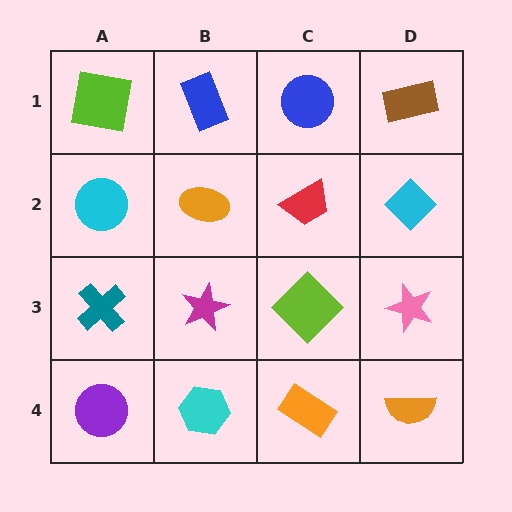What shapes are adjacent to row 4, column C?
A lime diamond (row 3, column C), a cyan hexagon (row 4, column B), an orange semicircle (row 4, column D).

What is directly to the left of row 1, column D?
A blue circle.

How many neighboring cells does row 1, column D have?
2.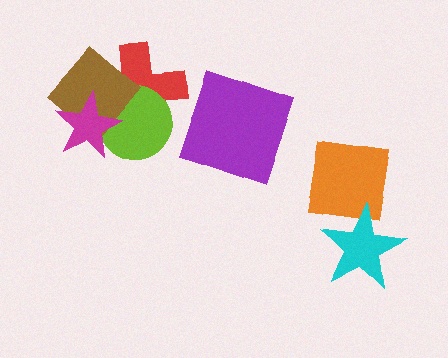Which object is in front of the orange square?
The cyan star is in front of the orange square.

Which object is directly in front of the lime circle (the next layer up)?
The brown diamond is directly in front of the lime circle.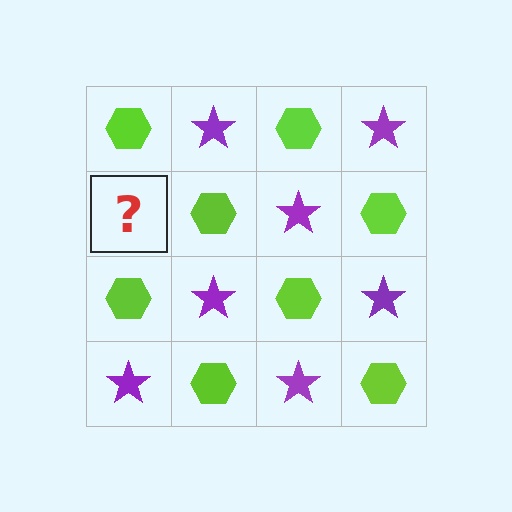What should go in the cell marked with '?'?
The missing cell should contain a purple star.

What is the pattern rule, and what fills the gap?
The rule is that it alternates lime hexagon and purple star in a checkerboard pattern. The gap should be filled with a purple star.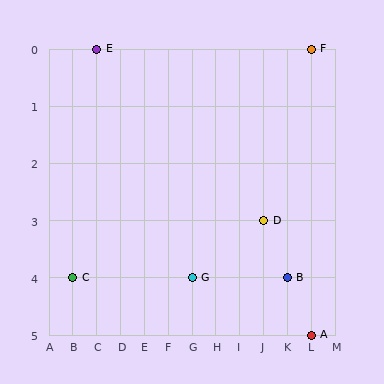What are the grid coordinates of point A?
Point A is at grid coordinates (L, 5).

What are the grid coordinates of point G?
Point G is at grid coordinates (G, 4).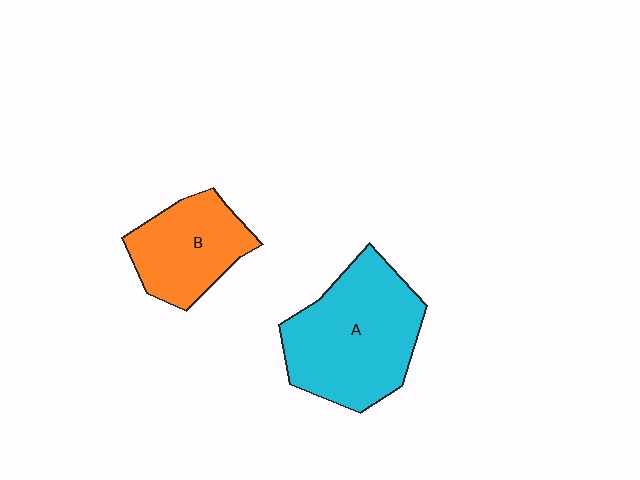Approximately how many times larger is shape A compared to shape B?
Approximately 1.6 times.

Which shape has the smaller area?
Shape B (orange).